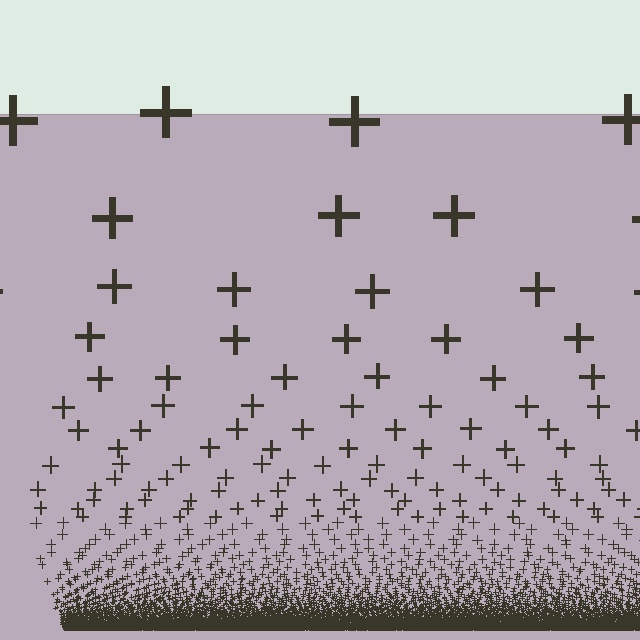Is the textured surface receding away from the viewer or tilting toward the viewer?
The surface appears to tilt toward the viewer. Texture elements get larger and sparser toward the top.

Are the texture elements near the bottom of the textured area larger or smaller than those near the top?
Smaller. The gradient is inverted — elements near the bottom are smaller and denser.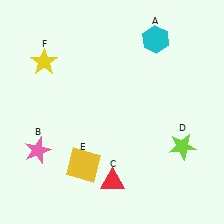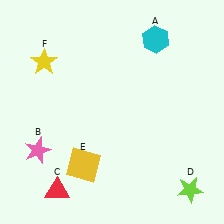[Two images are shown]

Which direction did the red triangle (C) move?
The red triangle (C) moved left.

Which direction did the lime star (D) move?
The lime star (D) moved down.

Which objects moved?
The objects that moved are: the red triangle (C), the lime star (D).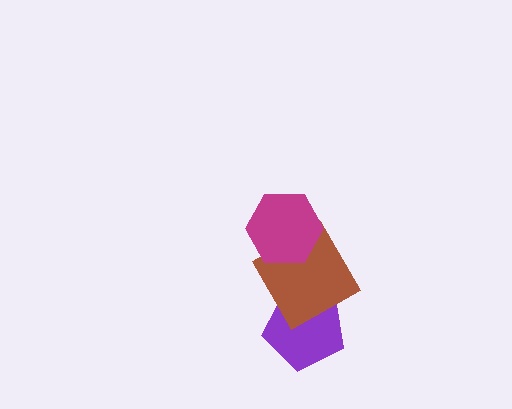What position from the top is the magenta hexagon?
The magenta hexagon is 1st from the top.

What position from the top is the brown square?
The brown square is 2nd from the top.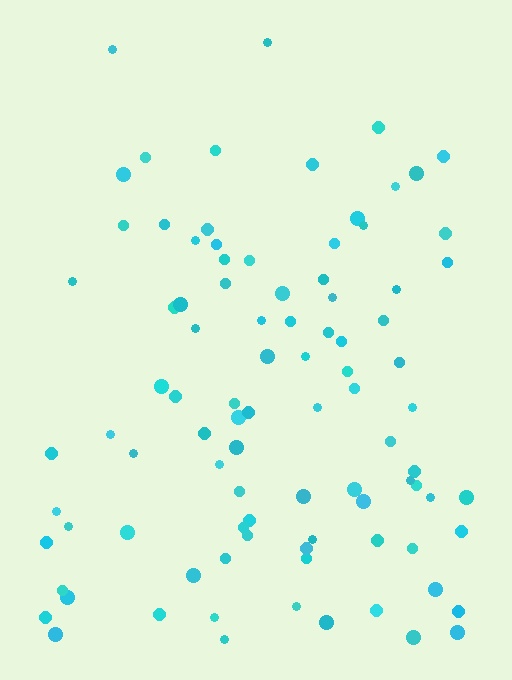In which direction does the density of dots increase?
From top to bottom, with the bottom side densest.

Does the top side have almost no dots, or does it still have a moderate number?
Still a moderate number, just noticeably fewer than the bottom.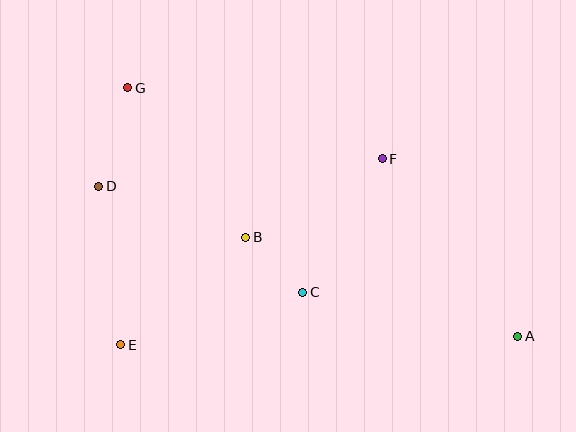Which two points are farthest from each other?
Points A and G are farthest from each other.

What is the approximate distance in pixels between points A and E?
The distance between A and E is approximately 397 pixels.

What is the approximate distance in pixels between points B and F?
The distance between B and F is approximately 158 pixels.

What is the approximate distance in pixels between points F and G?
The distance between F and G is approximately 264 pixels.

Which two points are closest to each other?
Points B and C are closest to each other.